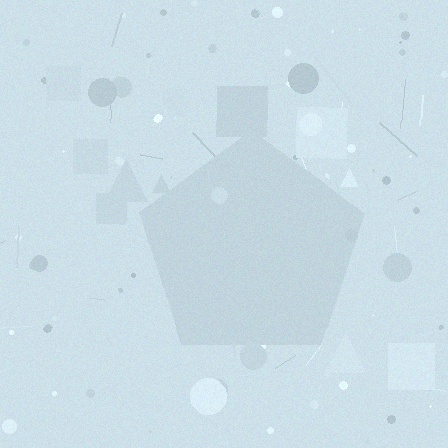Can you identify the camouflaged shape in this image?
The camouflaged shape is a pentagon.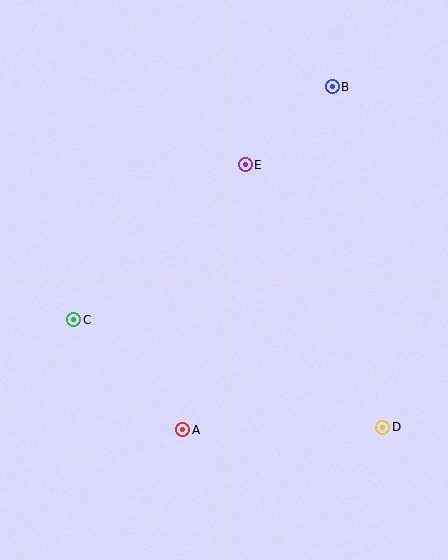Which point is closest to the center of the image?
Point E at (245, 165) is closest to the center.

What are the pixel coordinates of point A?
Point A is at (183, 430).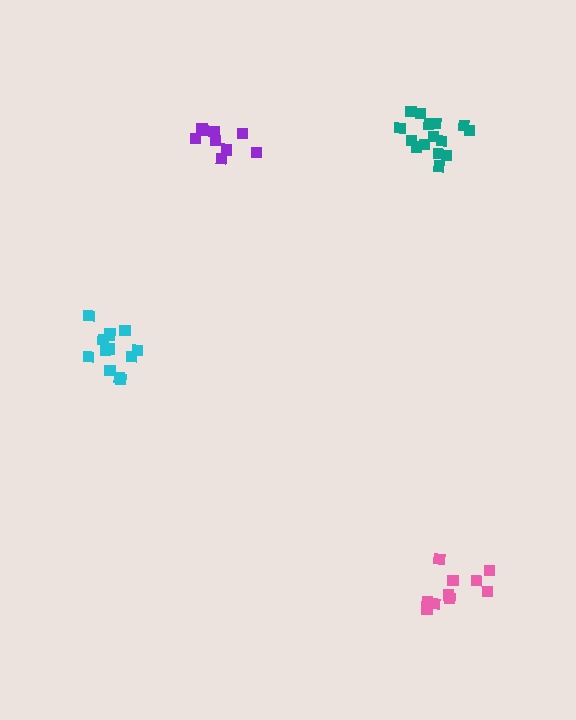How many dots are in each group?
Group 1: 9 dots, Group 2: 15 dots, Group 3: 13 dots, Group 4: 10 dots (47 total).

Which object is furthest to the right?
The pink cluster is rightmost.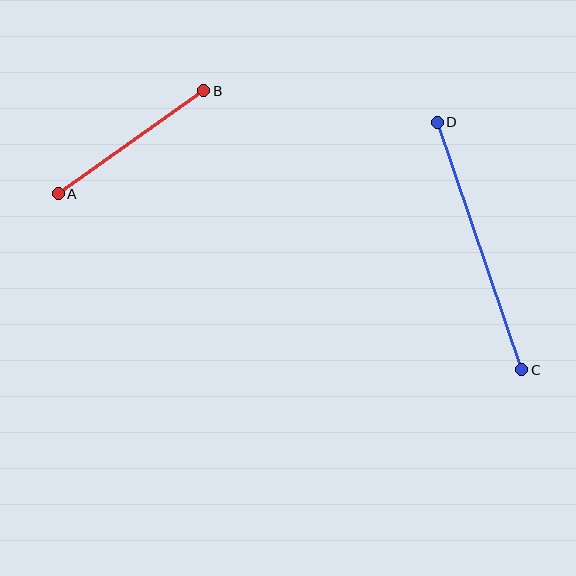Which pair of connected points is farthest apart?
Points C and D are farthest apart.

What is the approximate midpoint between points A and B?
The midpoint is at approximately (131, 142) pixels.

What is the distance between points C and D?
The distance is approximately 262 pixels.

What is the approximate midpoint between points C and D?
The midpoint is at approximately (479, 246) pixels.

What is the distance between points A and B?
The distance is approximately 178 pixels.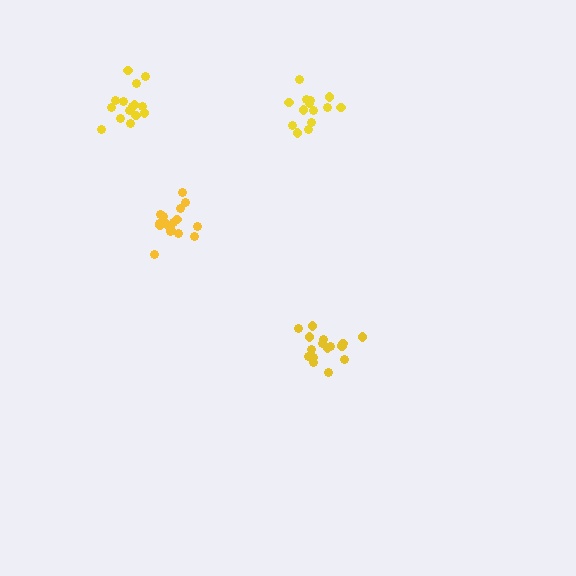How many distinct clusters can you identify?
There are 4 distinct clusters.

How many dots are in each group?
Group 1: 17 dots, Group 2: 16 dots, Group 3: 14 dots, Group 4: 16 dots (63 total).